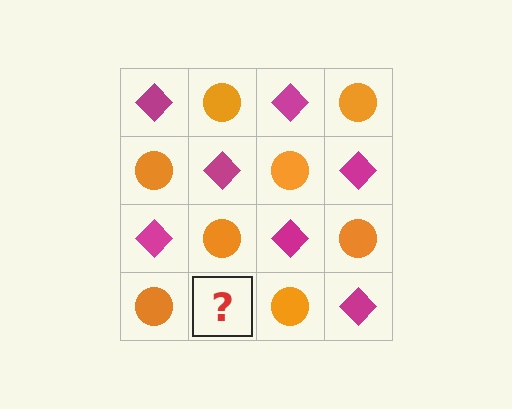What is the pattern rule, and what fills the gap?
The rule is that it alternates magenta diamond and orange circle in a checkerboard pattern. The gap should be filled with a magenta diamond.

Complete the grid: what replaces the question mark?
The question mark should be replaced with a magenta diamond.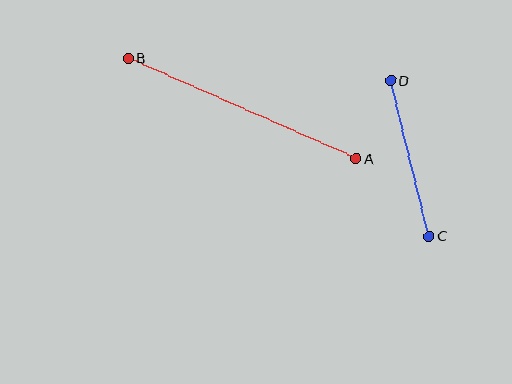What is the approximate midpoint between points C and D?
The midpoint is at approximately (410, 158) pixels.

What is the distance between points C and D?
The distance is approximately 160 pixels.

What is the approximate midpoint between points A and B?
The midpoint is at approximately (242, 109) pixels.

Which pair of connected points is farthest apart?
Points A and B are farthest apart.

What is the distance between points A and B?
The distance is approximately 249 pixels.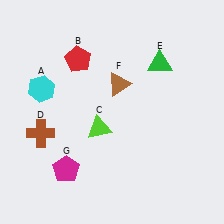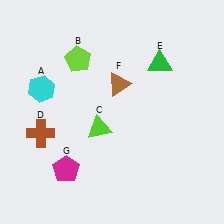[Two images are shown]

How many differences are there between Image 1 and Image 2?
There is 1 difference between the two images.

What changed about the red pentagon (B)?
In Image 1, B is red. In Image 2, it changed to lime.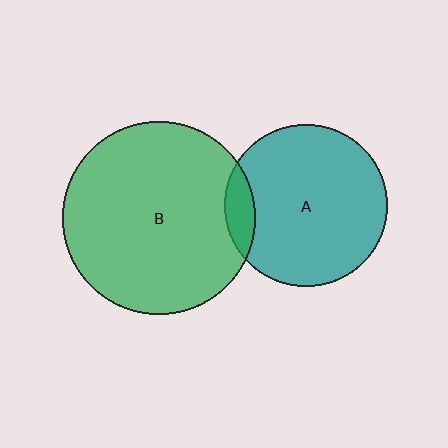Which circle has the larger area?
Circle B (green).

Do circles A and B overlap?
Yes.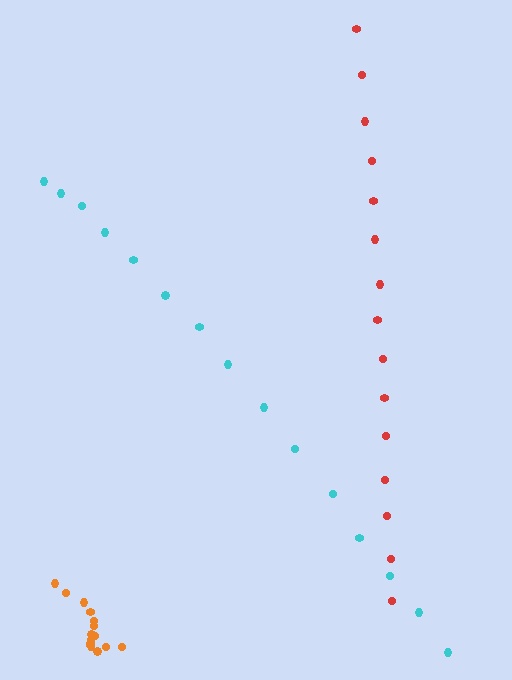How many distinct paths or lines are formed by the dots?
There are 3 distinct paths.